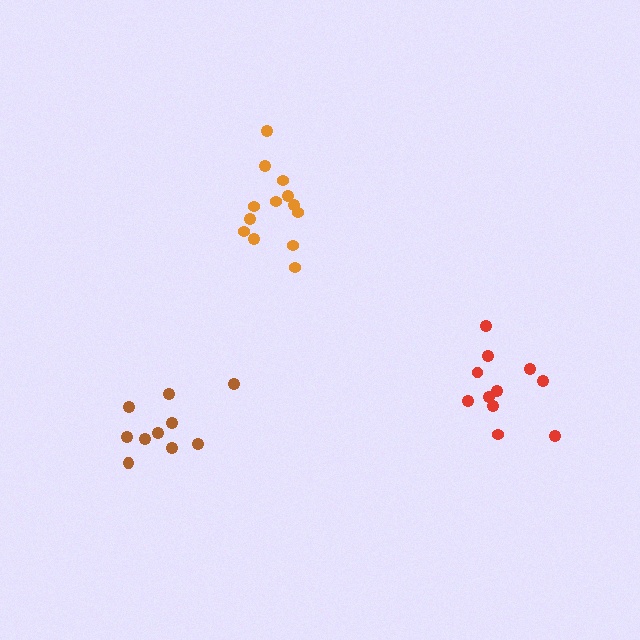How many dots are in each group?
Group 1: 11 dots, Group 2: 10 dots, Group 3: 13 dots (34 total).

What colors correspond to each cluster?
The clusters are colored: red, brown, orange.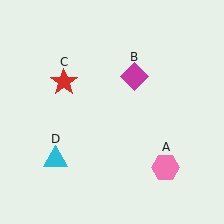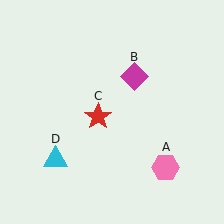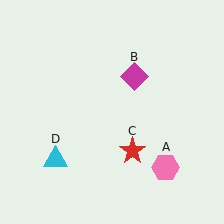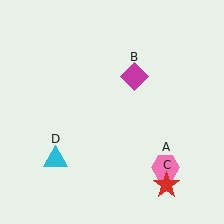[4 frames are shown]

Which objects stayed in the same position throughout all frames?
Pink hexagon (object A) and magenta diamond (object B) and cyan triangle (object D) remained stationary.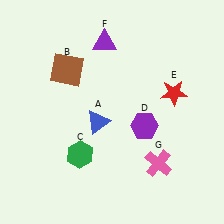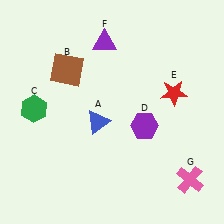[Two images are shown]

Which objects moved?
The objects that moved are: the green hexagon (C), the pink cross (G).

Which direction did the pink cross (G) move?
The pink cross (G) moved right.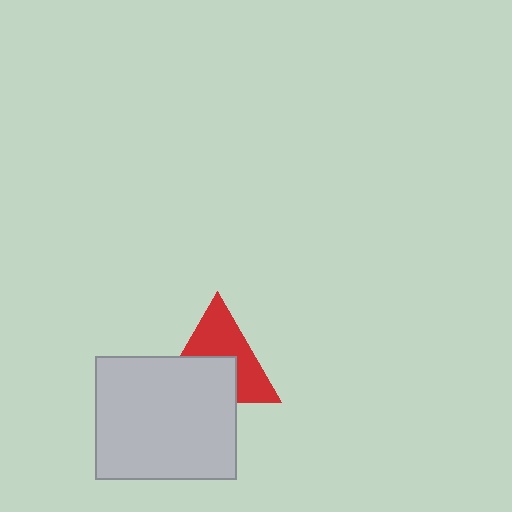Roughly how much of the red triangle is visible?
About half of it is visible (roughly 53%).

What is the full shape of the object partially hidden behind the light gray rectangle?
The partially hidden object is a red triangle.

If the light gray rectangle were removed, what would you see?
You would see the complete red triangle.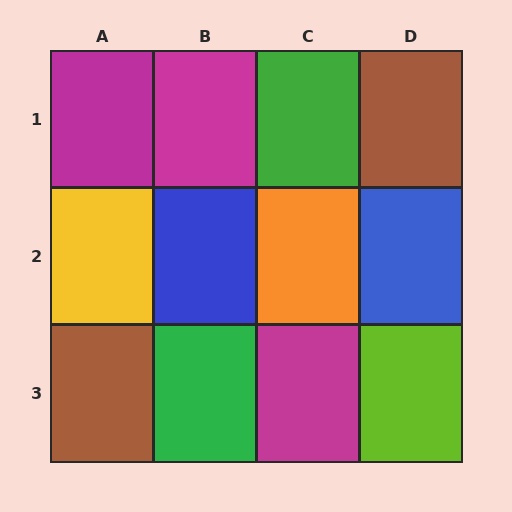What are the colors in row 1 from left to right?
Magenta, magenta, green, brown.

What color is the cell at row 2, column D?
Blue.